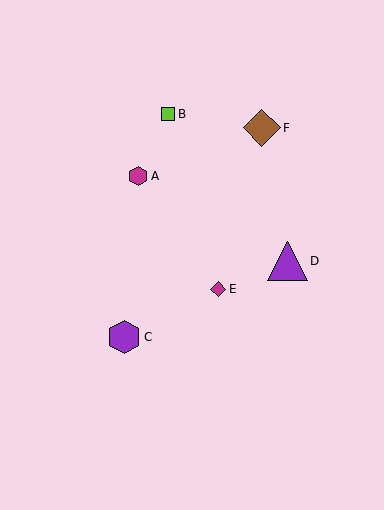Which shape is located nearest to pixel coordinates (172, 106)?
The lime square (labeled B) at (168, 114) is nearest to that location.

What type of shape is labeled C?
Shape C is a purple hexagon.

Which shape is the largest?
The purple triangle (labeled D) is the largest.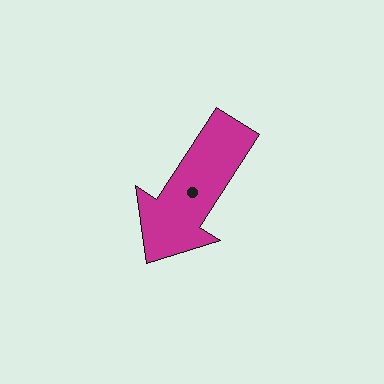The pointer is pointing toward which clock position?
Roughly 7 o'clock.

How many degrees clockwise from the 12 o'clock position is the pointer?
Approximately 213 degrees.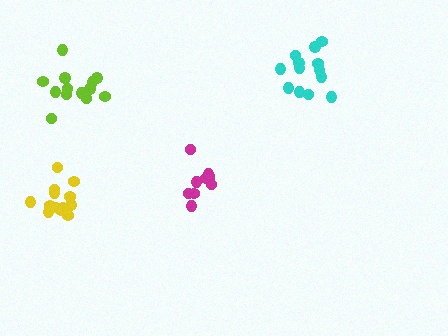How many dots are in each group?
Group 1: 13 dots, Group 2: 13 dots, Group 3: 14 dots, Group 4: 10 dots (50 total).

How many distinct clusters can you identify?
There are 4 distinct clusters.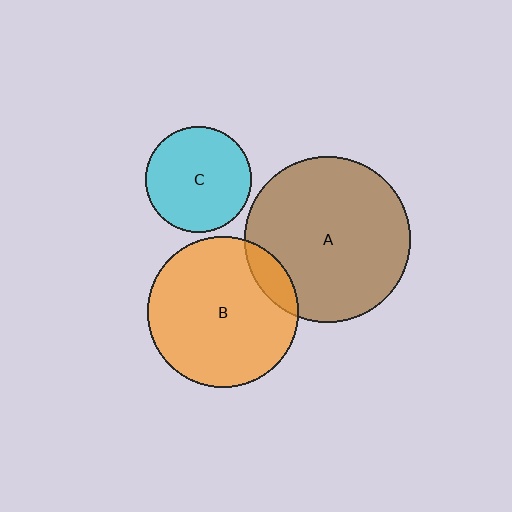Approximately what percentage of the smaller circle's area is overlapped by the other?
Approximately 10%.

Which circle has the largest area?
Circle A (brown).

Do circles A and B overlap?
Yes.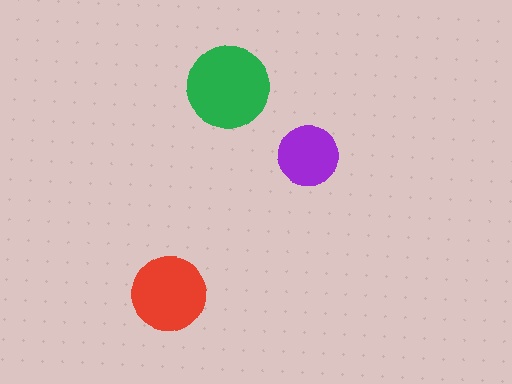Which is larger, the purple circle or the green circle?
The green one.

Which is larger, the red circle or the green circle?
The green one.